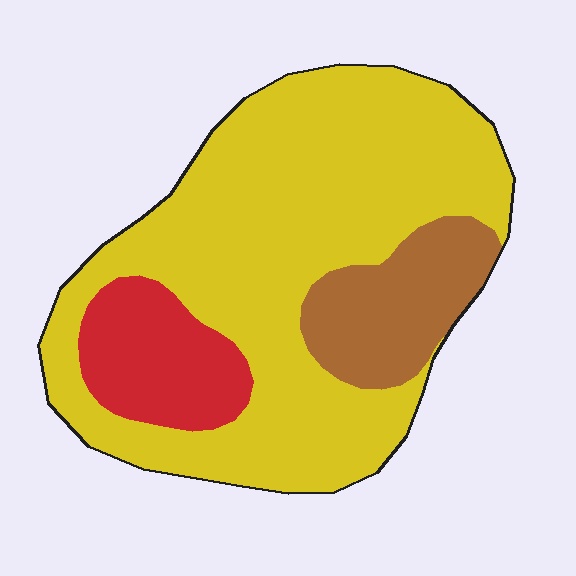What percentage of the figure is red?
Red takes up about one eighth (1/8) of the figure.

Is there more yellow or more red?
Yellow.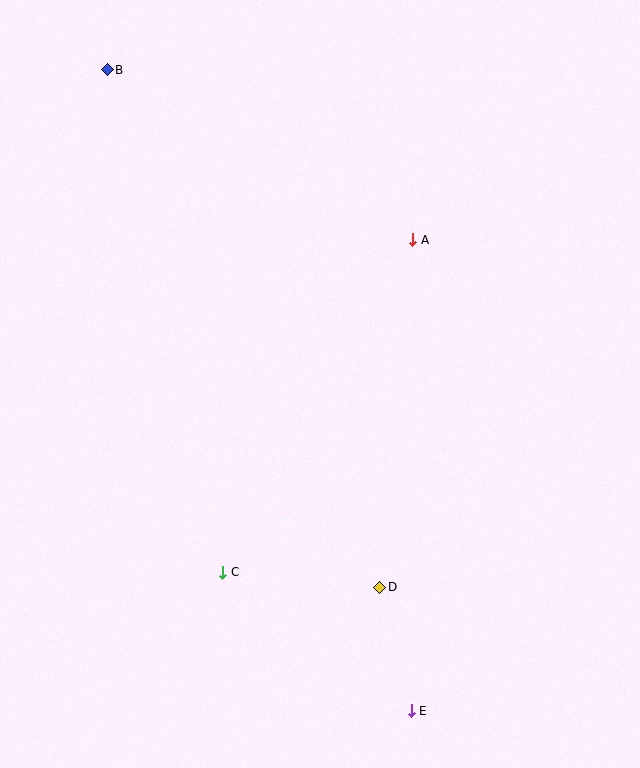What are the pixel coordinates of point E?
Point E is at (411, 711).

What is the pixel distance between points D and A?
The distance between D and A is 349 pixels.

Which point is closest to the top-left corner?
Point B is closest to the top-left corner.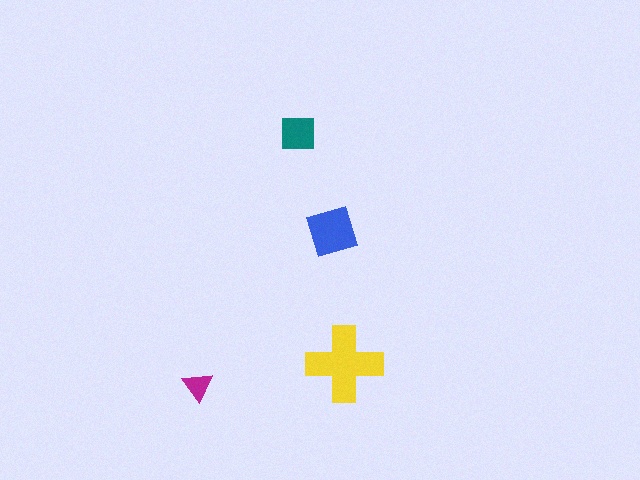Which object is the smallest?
The magenta triangle.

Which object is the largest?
The yellow cross.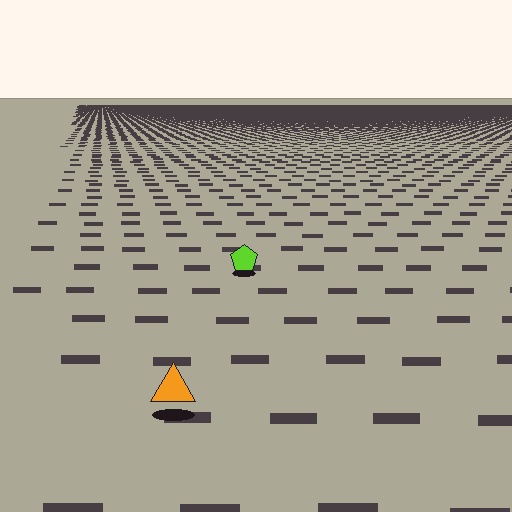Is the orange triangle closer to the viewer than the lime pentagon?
Yes. The orange triangle is closer — you can tell from the texture gradient: the ground texture is coarser near it.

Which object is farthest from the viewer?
The lime pentagon is farthest from the viewer. It appears smaller and the ground texture around it is denser.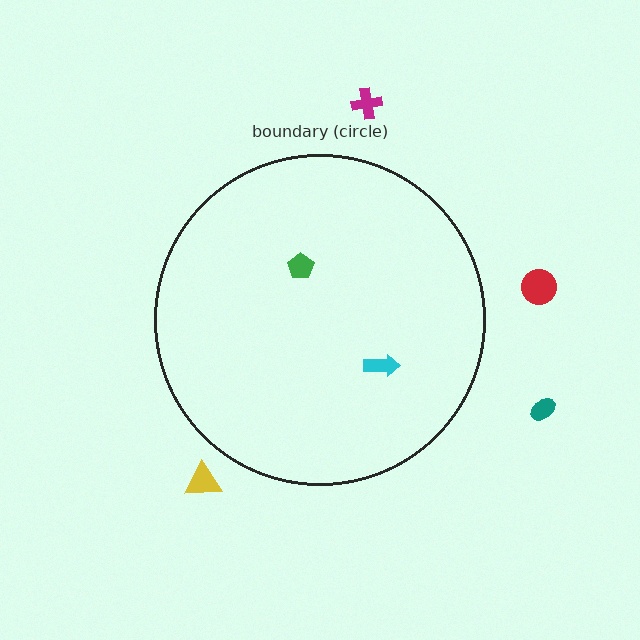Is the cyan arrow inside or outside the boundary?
Inside.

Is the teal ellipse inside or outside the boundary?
Outside.